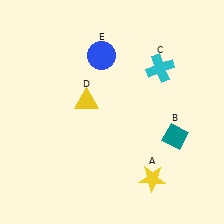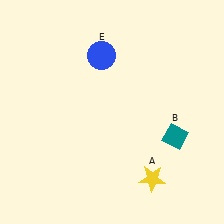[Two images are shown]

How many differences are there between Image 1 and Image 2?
There are 2 differences between the two images.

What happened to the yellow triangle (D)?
The yellow triangle (D) was removed in Image 2. It was in the top-left area of Image 1.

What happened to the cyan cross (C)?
The cyan cross (C) was removed in Image 2. It was in the top-right area of Image 1.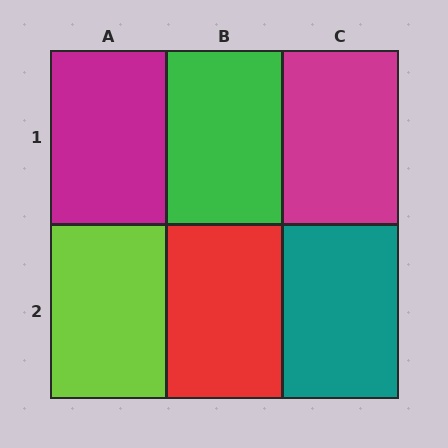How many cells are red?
1 cell is red.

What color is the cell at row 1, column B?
Green.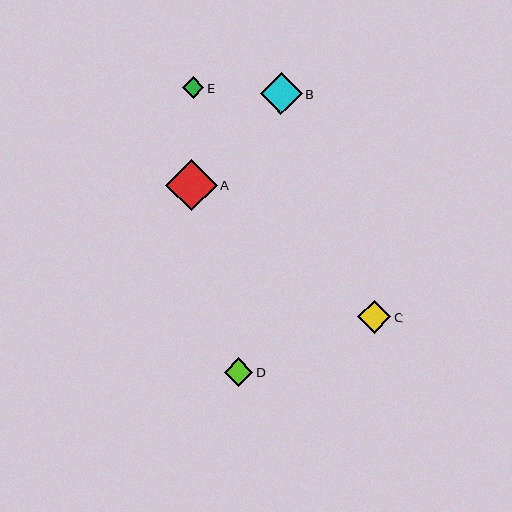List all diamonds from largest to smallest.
From largest to smallest: A, B, C, D, E.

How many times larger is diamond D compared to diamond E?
Diamond D is approximately 1.3 times the size of diamond E.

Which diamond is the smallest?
Diamond E is the smallest with a size of approximately 21 pixels.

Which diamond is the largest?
Diamond A is the largest with a size of approximately 51 pixels.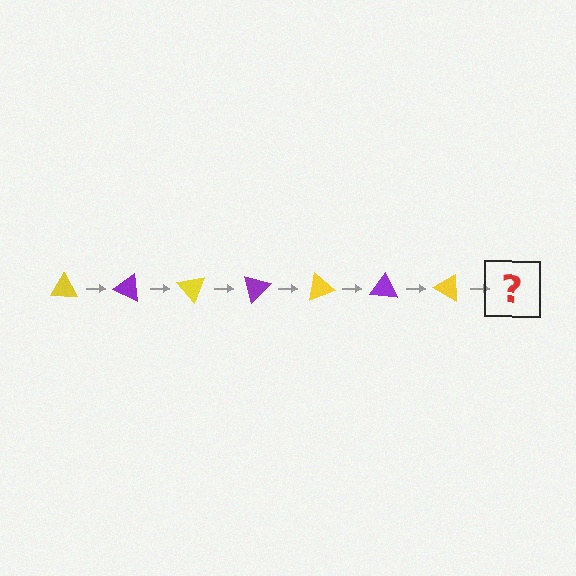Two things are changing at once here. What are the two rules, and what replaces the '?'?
The two rules are that it rotates 25 degrees each step and the color cycles through yellow and purple. The '?' should be a purple triangle, rotated 175 degrees from the start.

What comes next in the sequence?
The next element should be a purple triangle, rotated 175 degrees from the start.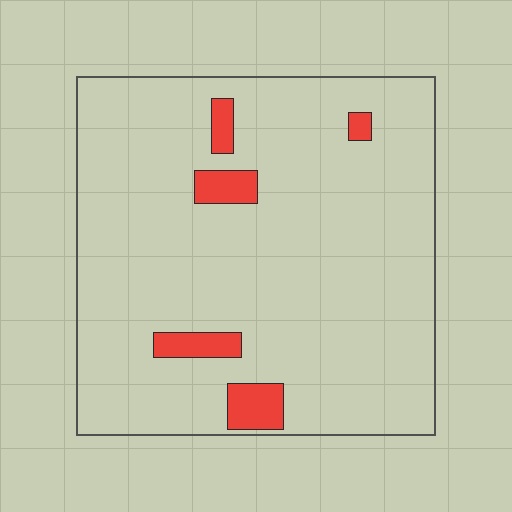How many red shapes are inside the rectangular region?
5.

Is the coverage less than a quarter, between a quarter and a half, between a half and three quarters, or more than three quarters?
Less than a quarter.